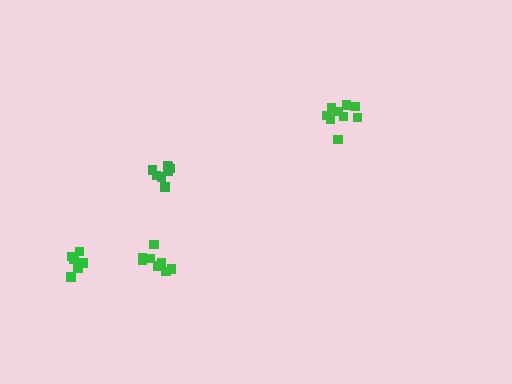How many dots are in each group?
Group 1: 8 dots, Group 2: 8 dots, Group 3: 6 dots, Group 4: 9 dots (31 total).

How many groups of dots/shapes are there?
There are 4 groups.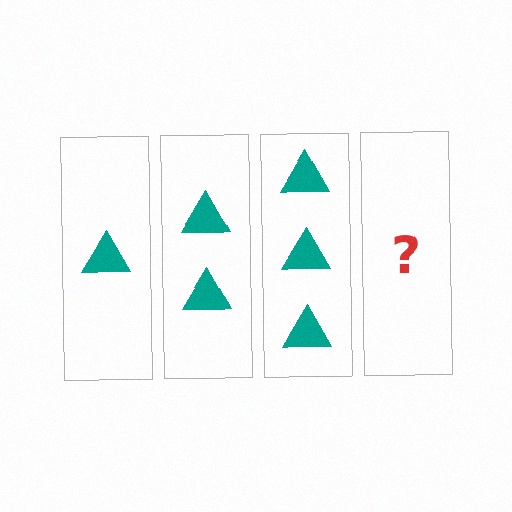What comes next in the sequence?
The next element should be 4 triangles.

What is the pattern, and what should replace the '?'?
The pattern is that each step adds one more triangle. The '?' should be 4 triangles.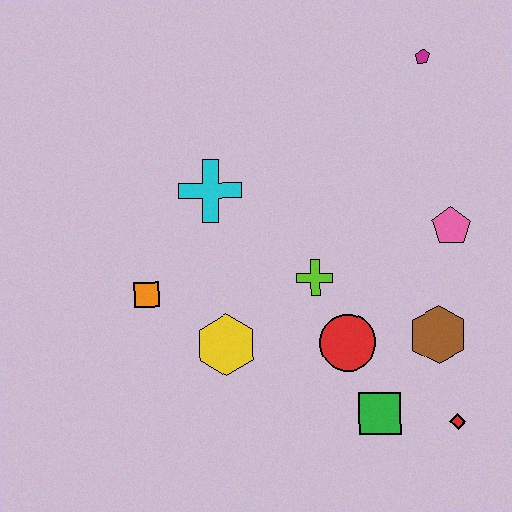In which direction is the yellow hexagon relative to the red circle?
The yellow hexagon is to the left of the red circle.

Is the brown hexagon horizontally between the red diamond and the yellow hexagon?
Yes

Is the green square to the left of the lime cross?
No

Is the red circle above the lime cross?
No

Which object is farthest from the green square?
The magenta pentagon is farthest from the green square.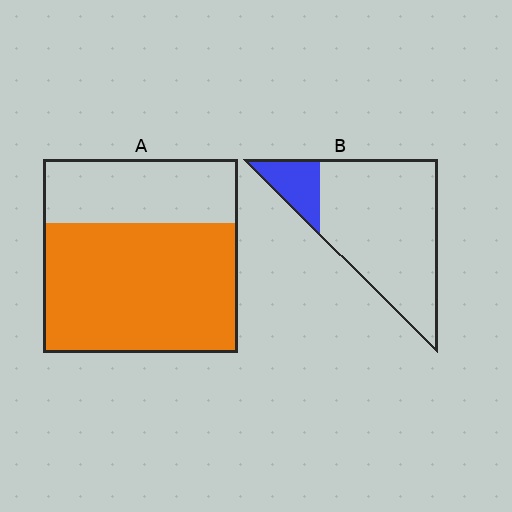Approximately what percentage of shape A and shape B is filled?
A is approximately 65% and B is approximately 15%.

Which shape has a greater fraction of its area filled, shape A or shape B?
Shape A.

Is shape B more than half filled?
No.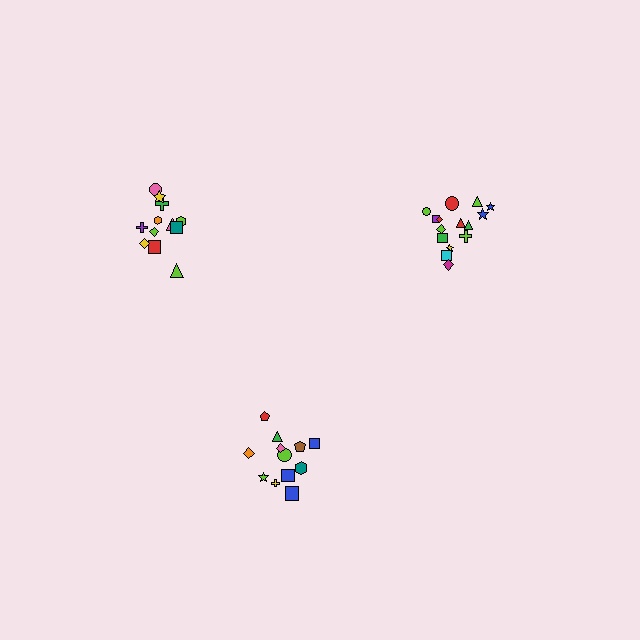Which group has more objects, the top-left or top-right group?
The top-right group.